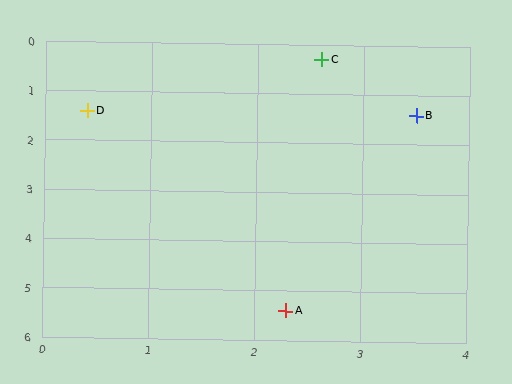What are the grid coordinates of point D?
Point D is at approximately (0.4, 1.4).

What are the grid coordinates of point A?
Point A is at approximately (2.3, 5.4).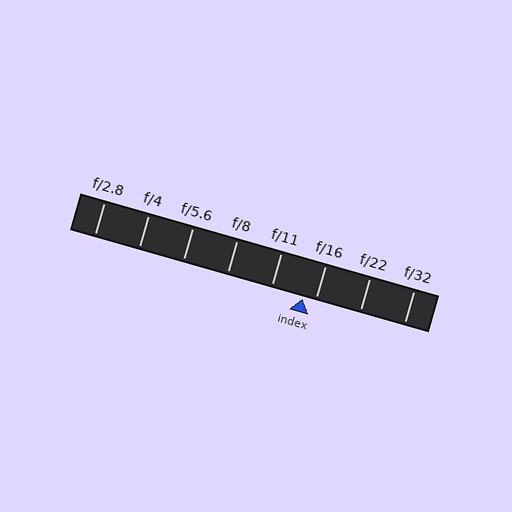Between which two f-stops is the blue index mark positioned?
The index mark is between f/11 and f/16.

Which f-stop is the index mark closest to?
The index mark is closest to f/16.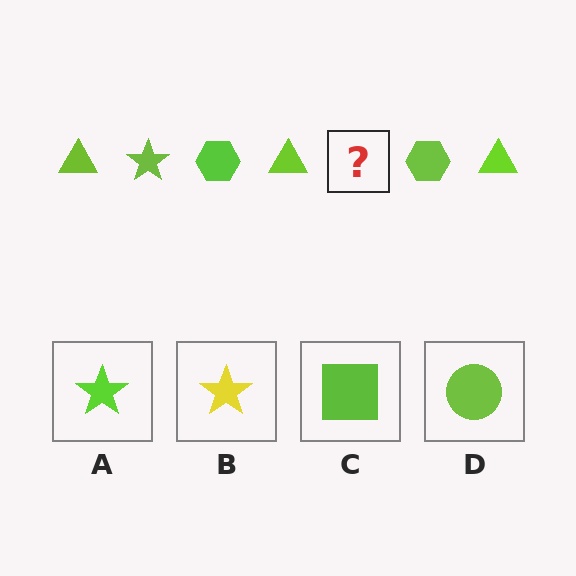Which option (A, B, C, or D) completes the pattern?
A.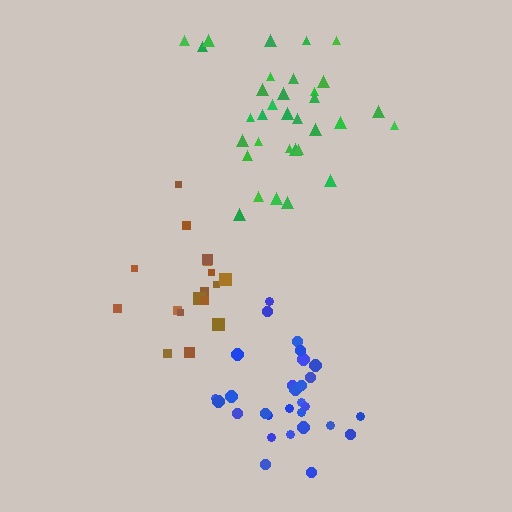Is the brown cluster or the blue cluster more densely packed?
Blue.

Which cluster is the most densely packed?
Blue.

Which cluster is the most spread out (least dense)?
Green.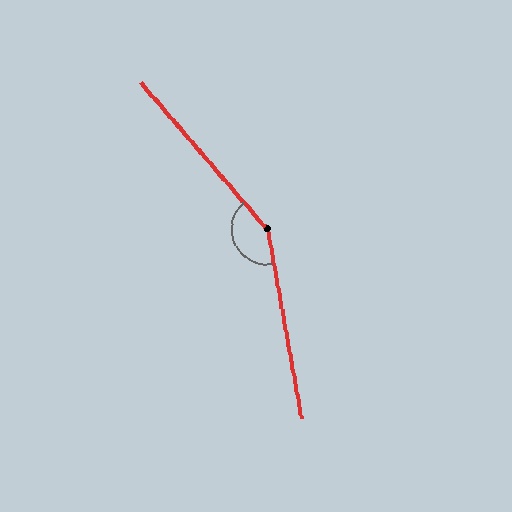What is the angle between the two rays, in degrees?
Approximately 149 degrees.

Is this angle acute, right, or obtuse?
It is obtuse.